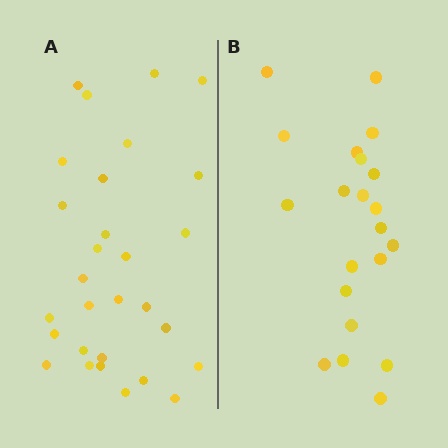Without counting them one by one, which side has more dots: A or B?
Region A (the left region) has more dots.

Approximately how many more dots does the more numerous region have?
Region A has roughly 8 or so more dots than region B.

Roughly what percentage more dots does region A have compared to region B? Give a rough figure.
About 40% more.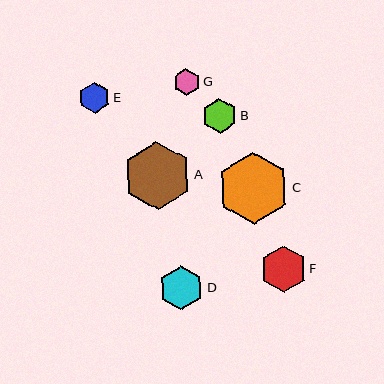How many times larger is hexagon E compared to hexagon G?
Hexagon E is approximately 1.2 times the size of hexagon G.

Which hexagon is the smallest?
Hexagon G is the smallest with a size of approximately 27 pixels.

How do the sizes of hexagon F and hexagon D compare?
Hexagon F and hexagon D are approximately the same size.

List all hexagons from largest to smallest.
From largest to smallest: C, A, F, D, B, E, G.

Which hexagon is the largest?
Hexagon C is the largest with a size of approximately 72 pixels.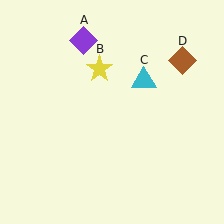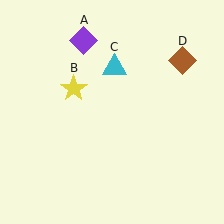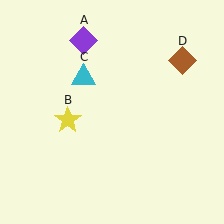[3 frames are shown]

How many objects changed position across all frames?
2 objects changed position: yellow star (object B), cyan triangle (object C).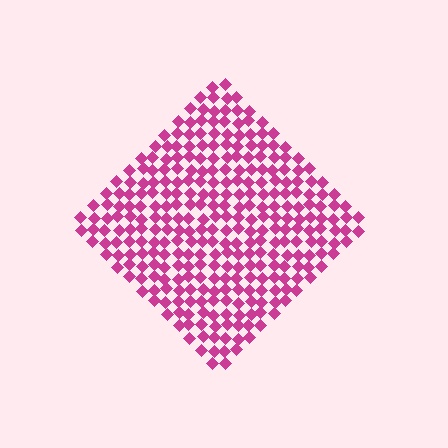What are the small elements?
The small elements are diamonds.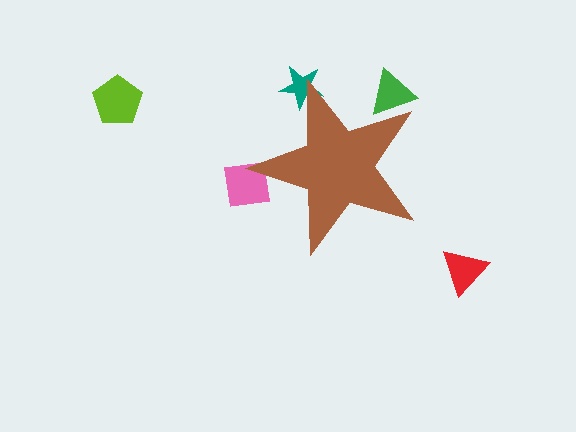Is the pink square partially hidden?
Yes, the pink square is partially hidden behind the brown star.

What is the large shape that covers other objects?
A brown star.